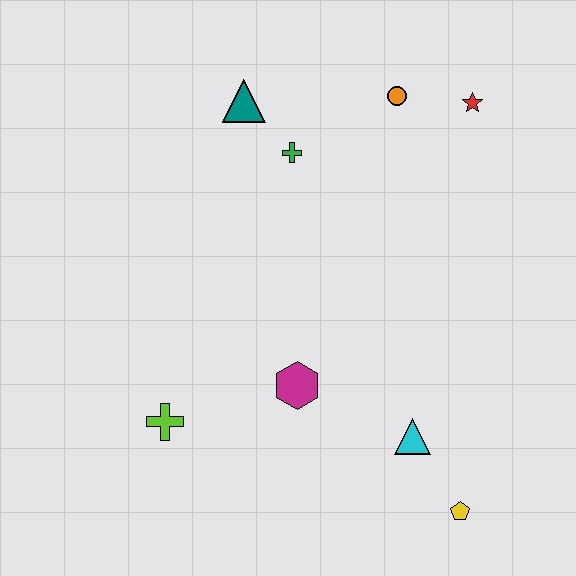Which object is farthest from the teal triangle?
The yellow pentagon is farthest from the teal triangle.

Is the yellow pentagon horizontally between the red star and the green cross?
Yes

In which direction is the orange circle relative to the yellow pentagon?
The orange circle is above the yellow pentagon.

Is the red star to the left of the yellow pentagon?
No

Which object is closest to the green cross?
The teal triangle is closest to the green cross.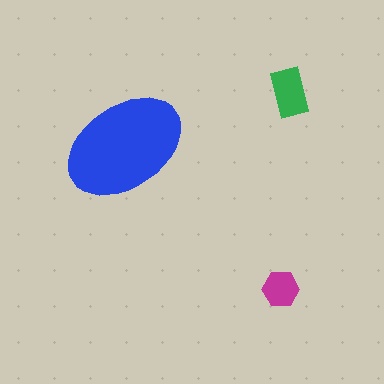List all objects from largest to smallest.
The blue ellipse, the green rectangle, the magenta hexagon.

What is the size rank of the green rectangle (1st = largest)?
2nd.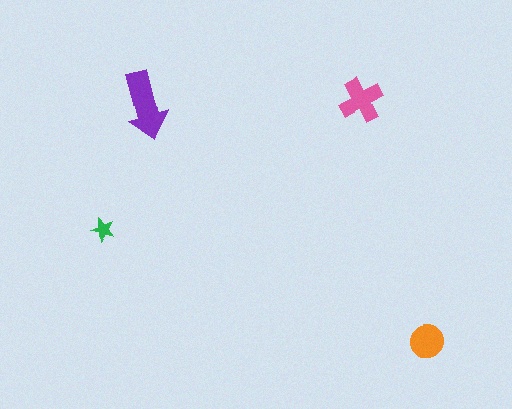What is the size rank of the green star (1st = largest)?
4th.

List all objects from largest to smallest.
The purple arrow, the pink cross, the orange circle, the green star.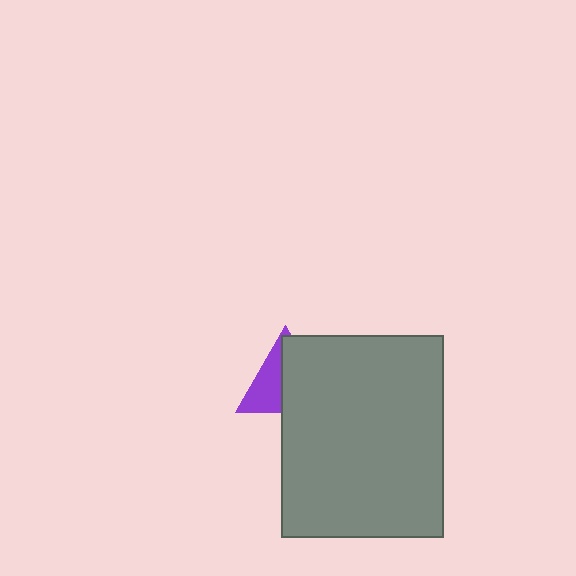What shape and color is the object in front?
The object in front is a gray rectangle.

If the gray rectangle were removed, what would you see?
You would see the complete purple triangle.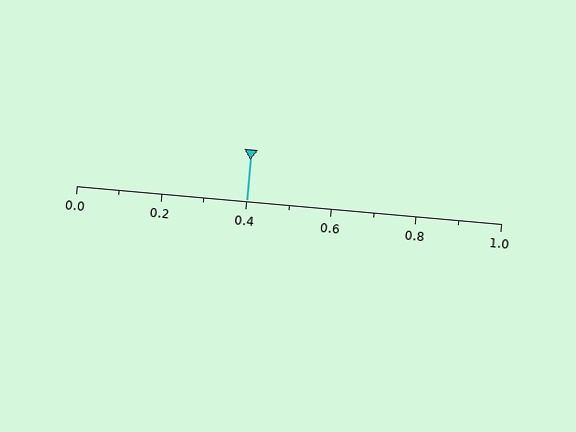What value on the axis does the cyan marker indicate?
The marker indicates approximately 0.4.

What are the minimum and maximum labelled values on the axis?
The axis runs from 0.0 to 1.0.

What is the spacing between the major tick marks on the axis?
The major ticks are spaced 0.2 apart.